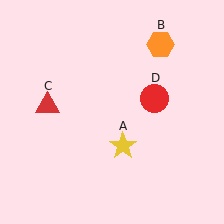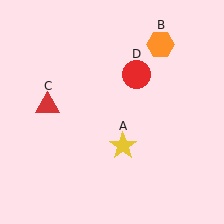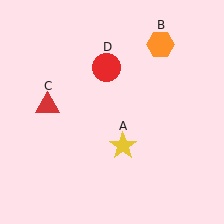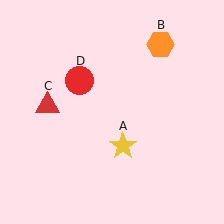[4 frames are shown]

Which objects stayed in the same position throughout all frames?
Yellow star (object A) and orange hexagon (object B) and red triangle (object C) remained stationary.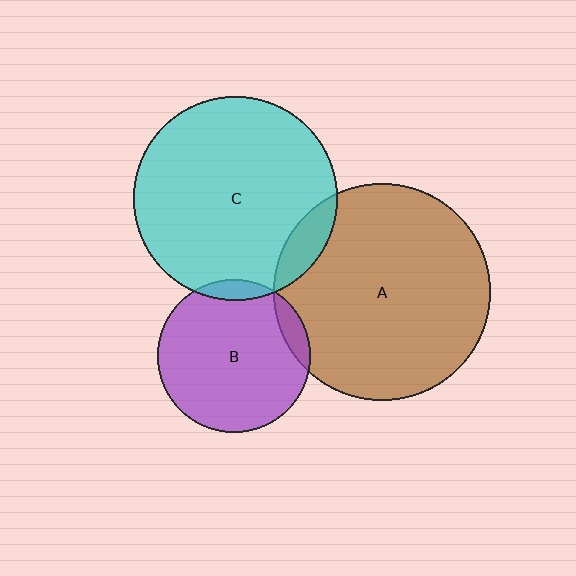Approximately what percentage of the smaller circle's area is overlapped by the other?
Approximately 5%.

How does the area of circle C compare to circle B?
Approximately 1.8 times.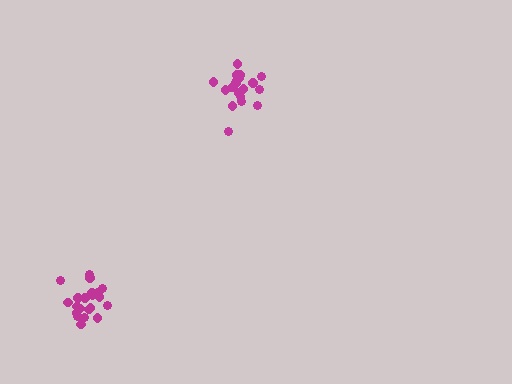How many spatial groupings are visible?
There are 2 spatial groupings.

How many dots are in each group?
Group 1: 20 dots, Group 2: 21 dots (41 total).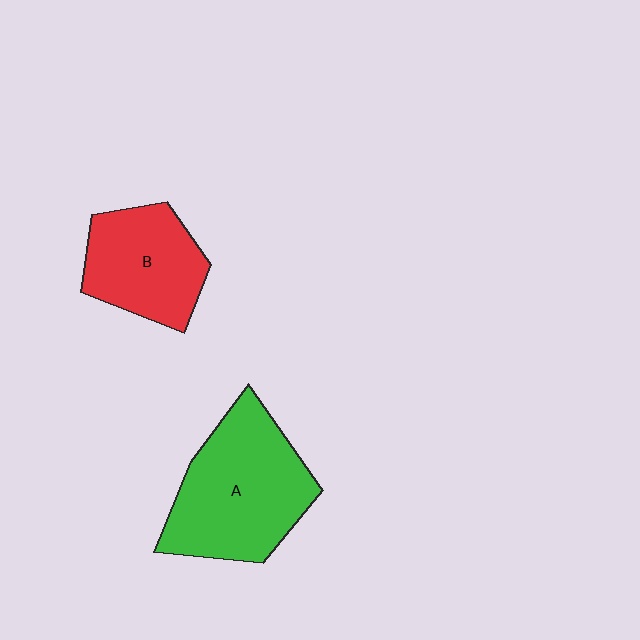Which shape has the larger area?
Shape A (green).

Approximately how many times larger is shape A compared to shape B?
Approximately 1.4 times.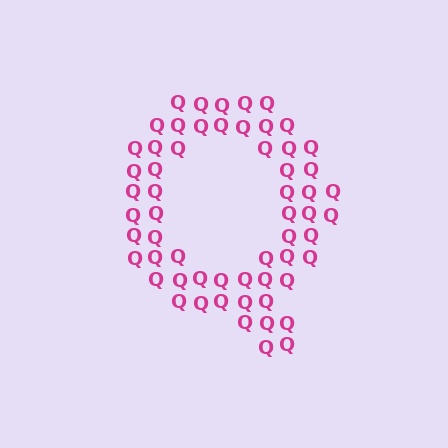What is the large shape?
The large shape is the letter Q.